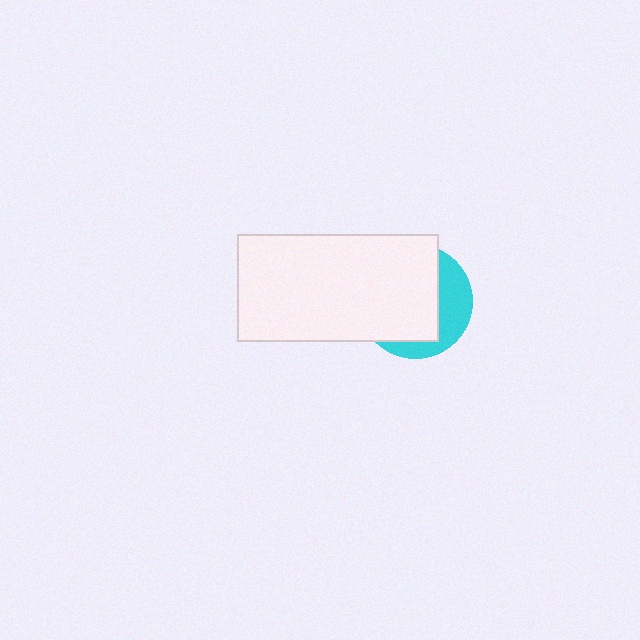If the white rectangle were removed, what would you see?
You would see the complete cyan circle.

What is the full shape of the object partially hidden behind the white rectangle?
The partially hidden object is a cyan circle.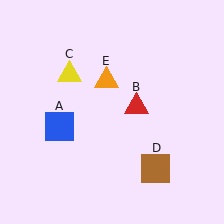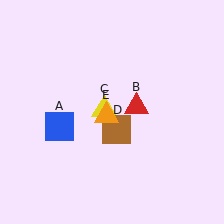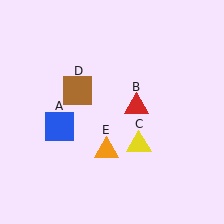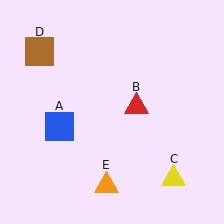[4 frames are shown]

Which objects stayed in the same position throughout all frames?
Blue square (object A) and red triangle (object B) remained stationary.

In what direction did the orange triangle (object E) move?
The orange triangle (object E) moved down.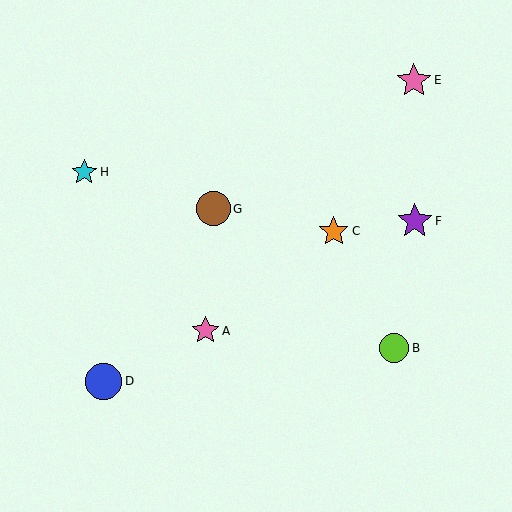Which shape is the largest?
The blue circle (labeled D) is the largest.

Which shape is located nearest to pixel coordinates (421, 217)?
The purple star (labeled F) at (415, 221) is nearest to that location.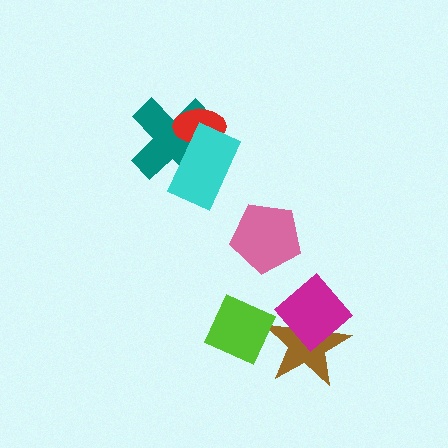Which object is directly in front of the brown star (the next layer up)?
The magenta diamond is directly in front of the brown star.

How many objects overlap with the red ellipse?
2 objects overlap with the red ellipse.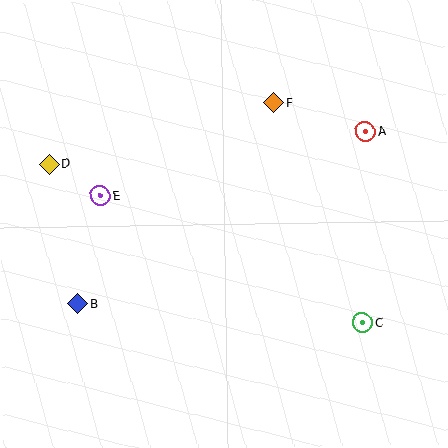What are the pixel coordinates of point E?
Point E is at (100, 196).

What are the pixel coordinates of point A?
Point A is at (365, 132).